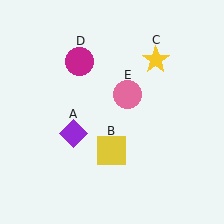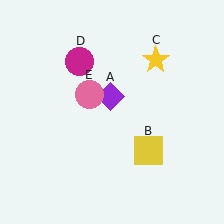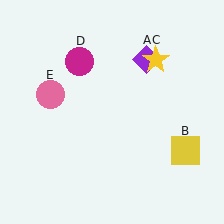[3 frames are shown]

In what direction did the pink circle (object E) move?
The pink circle (object E) moved left.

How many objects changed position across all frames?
3 objects changed position: purple diamond (object A), yellow square (object B), pink circle (object E).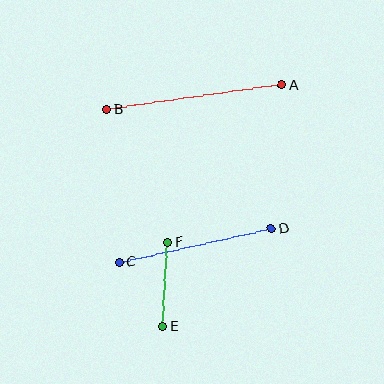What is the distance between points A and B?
The distance is approximately 177 pixels.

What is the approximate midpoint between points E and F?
The midpoint is at approximately (165, 285) pixels.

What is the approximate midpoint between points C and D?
The midpoint is at approximately (195, 245) pixels.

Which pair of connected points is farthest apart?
Points A and B are farthest apart.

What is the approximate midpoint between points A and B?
The midpoint is at approximately (194, 97) pixels.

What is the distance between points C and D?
The distance is approximately 156 pixels.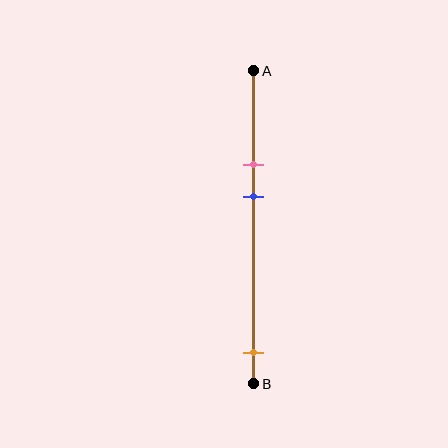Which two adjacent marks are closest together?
The pink and blue marks are the closest adjacent pair.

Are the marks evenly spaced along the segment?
No, the marks are not evenly spaced.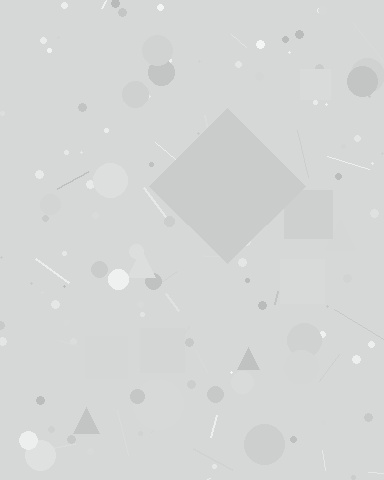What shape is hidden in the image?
A diamond is hidden in the image.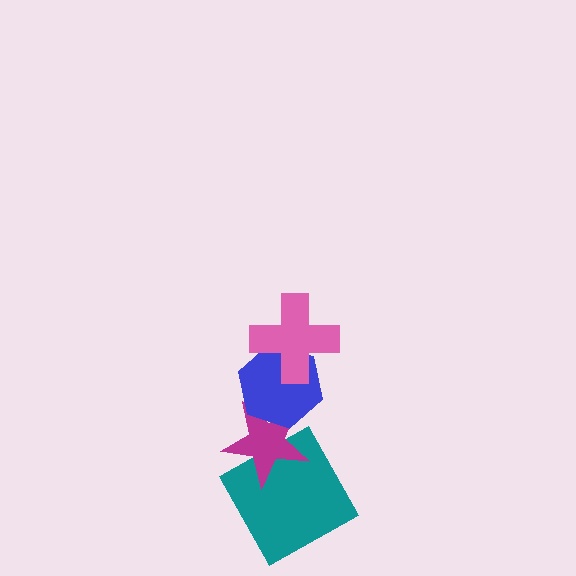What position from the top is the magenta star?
The magenta star is 3rd from the top.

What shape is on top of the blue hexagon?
The pink cross is on top of the blue hexagon.